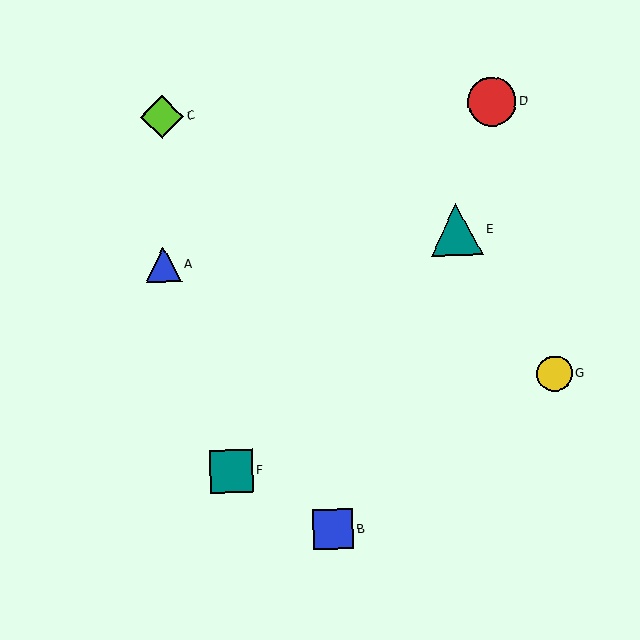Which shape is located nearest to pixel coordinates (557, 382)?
The yellow circle (labeled G) at (554, 374) is nearest to that location.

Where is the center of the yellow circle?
The center of the yellow circle is at (554, 374).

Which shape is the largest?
The teal triangle (labeled E) is the largest.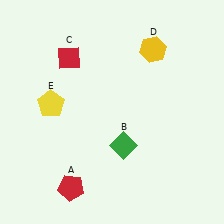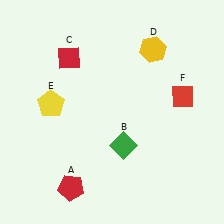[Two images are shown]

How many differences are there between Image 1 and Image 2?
There is 1 difference between the two images.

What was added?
A red diamond (F) was added in Image 2.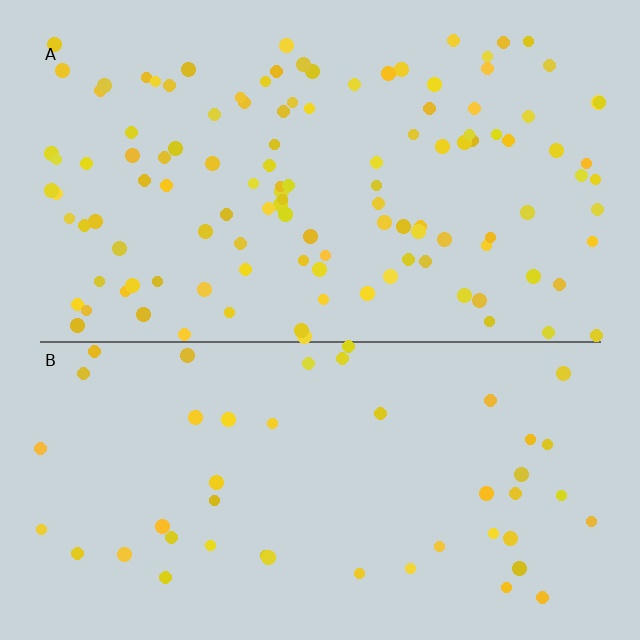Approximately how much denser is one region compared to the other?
Approximately 2.6× — region A over region B.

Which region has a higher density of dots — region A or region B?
A (the top).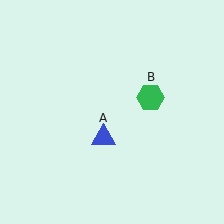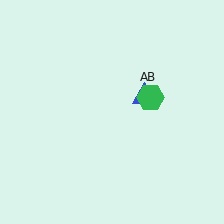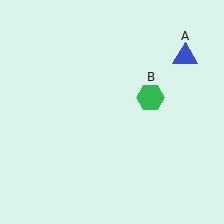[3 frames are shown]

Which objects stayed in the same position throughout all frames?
Green hexagon (object B) remained stationary.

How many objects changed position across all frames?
1 object changed position: blue triangle (object A).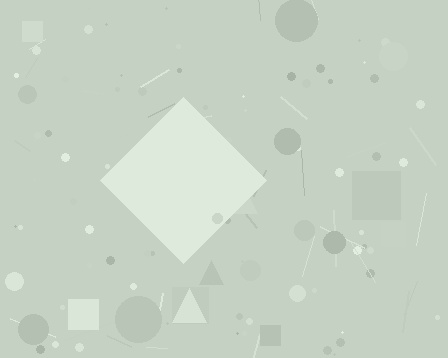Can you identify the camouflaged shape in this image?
The camouflaged shape is a diamond.